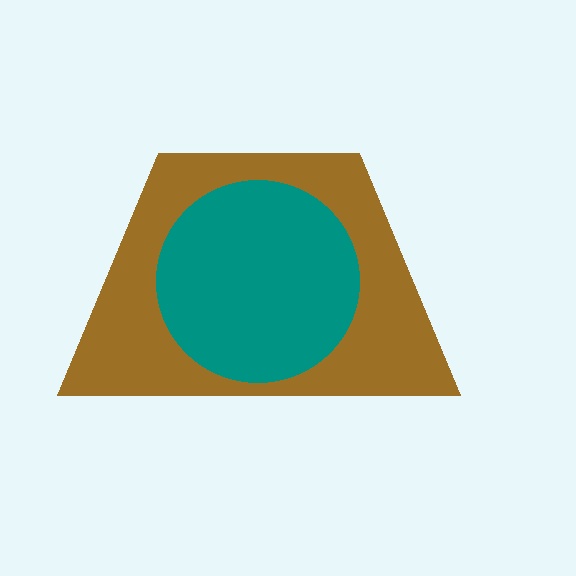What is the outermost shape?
The brown trapezoid.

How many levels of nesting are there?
2.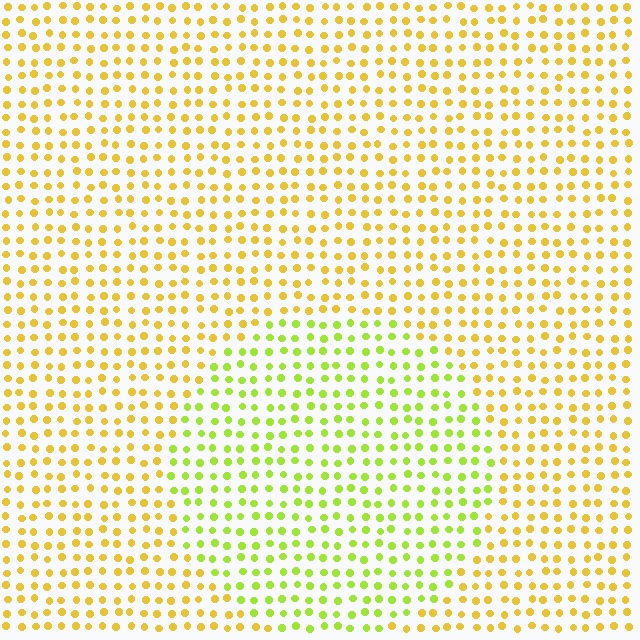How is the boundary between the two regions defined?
The boundary is defined purely by a slight shift in hue (about 37 degrees). Spacing, size, and orientation are identical on both sides.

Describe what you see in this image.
The image is filled with small yellow elements in a uniform arrangement. A circle-shaped region is visible where the elements are tinted to a slightly different hue, forming a subtle color boundary.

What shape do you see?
I see a circle.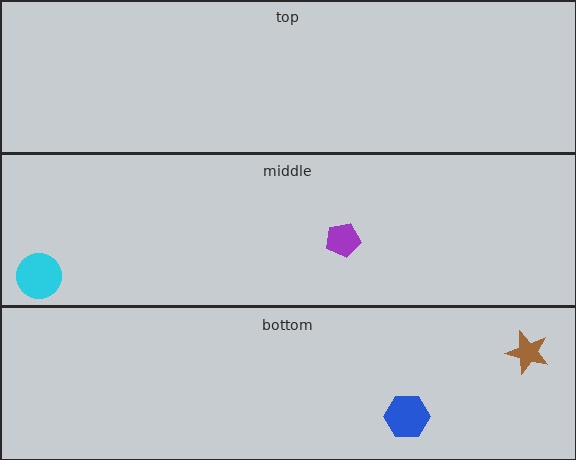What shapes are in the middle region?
The cyan circle, the purple pentagon.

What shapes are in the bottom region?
The blue hexagon, the brown star.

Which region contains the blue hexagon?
The bottom region.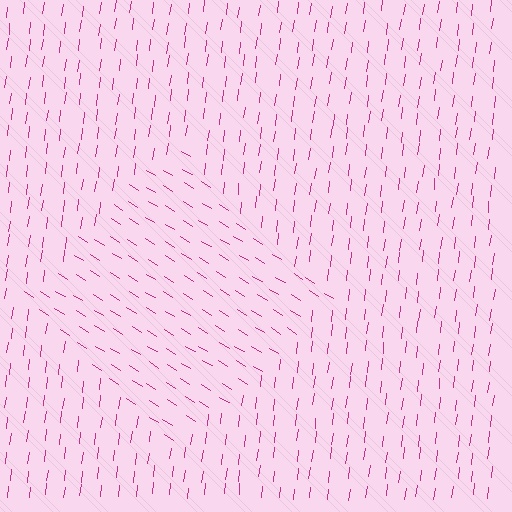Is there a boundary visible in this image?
Yes, there is a texture boundary formed by a change in line orientation.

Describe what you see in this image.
The image is filled with small magenta line segments. A diamond region in the image has lines oriented differently from the surrounding lines, creating a visible texture boundary.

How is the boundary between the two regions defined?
The boundary is defined purely by a change in line orientation (approximately 65 degrees difference). All lines are the same color and thickness.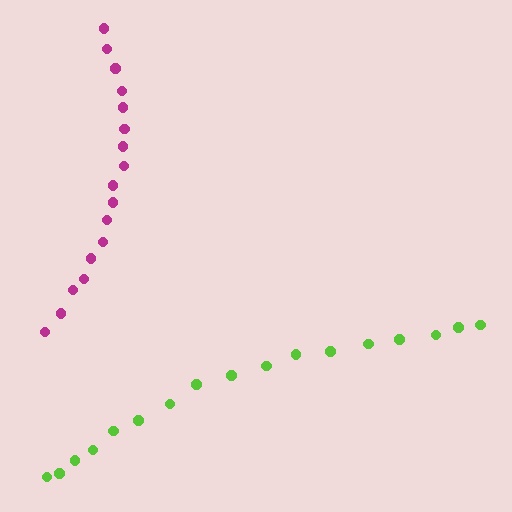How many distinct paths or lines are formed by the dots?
There are 2 distinct paths.